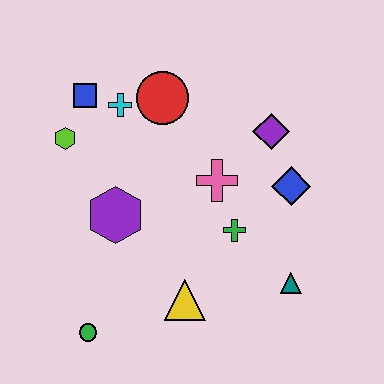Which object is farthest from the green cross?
The blue square is farthest from the green cross.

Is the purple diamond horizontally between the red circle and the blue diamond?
Yes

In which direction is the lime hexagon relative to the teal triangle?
The lime hexagon is to the left of the teal triangle.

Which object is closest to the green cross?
The pink cross is closest to the green cross.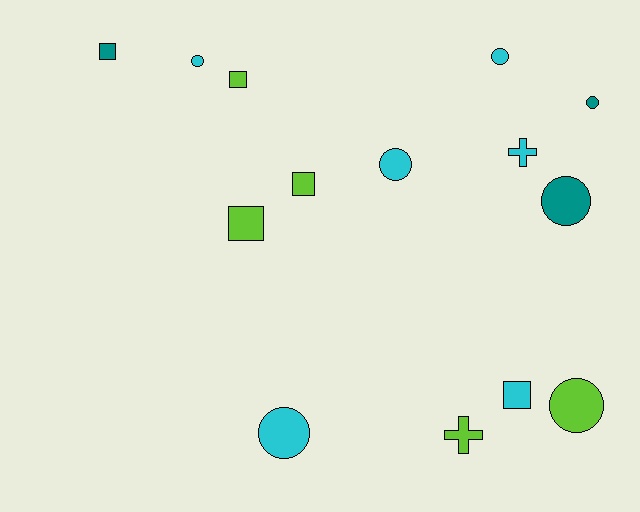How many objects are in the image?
There are 14 objects.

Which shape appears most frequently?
Circle, with 7 objects.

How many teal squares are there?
There is 1 teal square.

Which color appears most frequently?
Cyan, with 6 objects.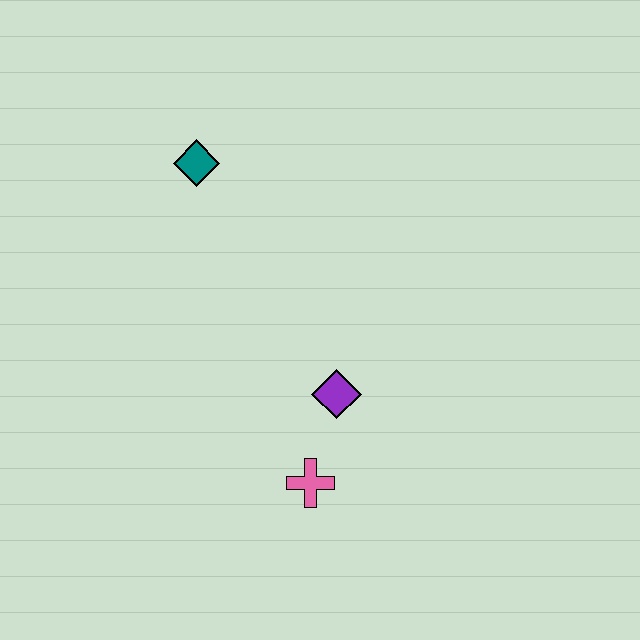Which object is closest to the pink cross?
The purple diamond is closest to the pink cross.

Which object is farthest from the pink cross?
The teal diamond is farthest from the pink cross.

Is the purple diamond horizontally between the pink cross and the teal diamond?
No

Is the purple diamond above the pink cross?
Yes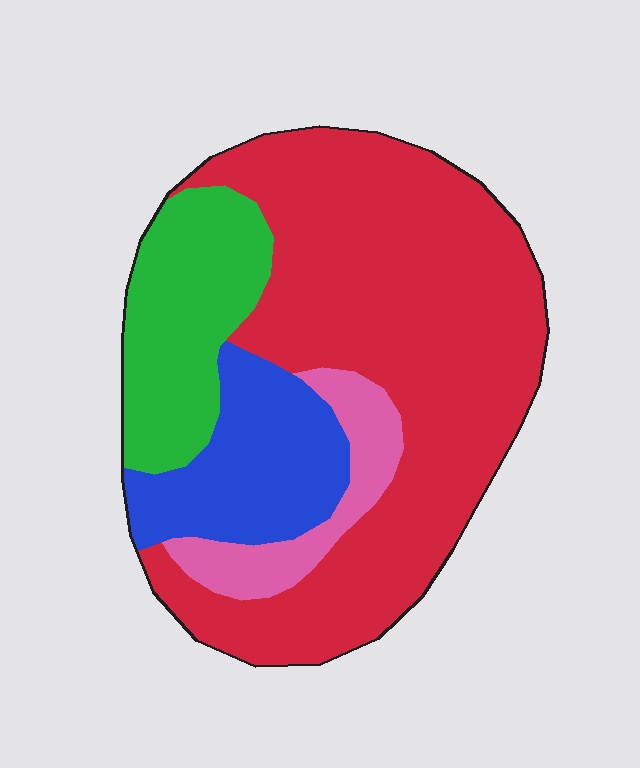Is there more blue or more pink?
Blue.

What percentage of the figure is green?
Green takes up about one sixth (1/6) of the figure.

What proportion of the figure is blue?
Blue covers about 15% of the figure.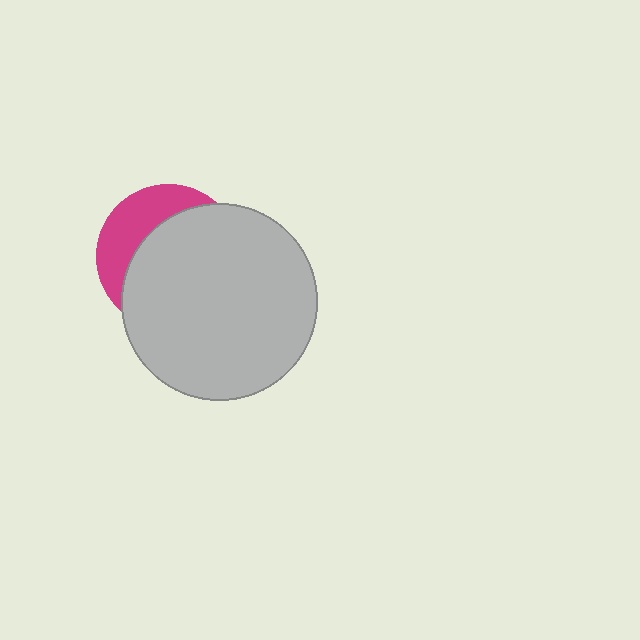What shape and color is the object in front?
The object in front is a light gray circle.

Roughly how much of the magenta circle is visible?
A small part of it is visible (roughly 32%).